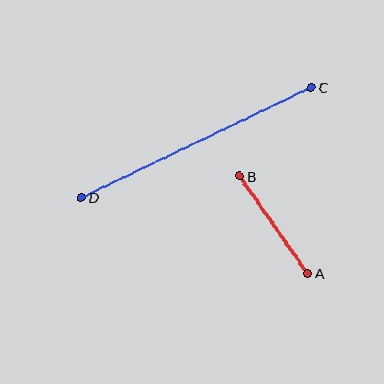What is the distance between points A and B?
The distance is approximately 119 pixels.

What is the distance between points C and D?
The distance is approximately 255 pixels.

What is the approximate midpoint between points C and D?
The midpoint is at approximately (196, 142) pixels.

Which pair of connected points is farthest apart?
Points C and D are farthest apart.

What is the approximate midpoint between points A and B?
The midpoint is at approximately (274, 225) pixels.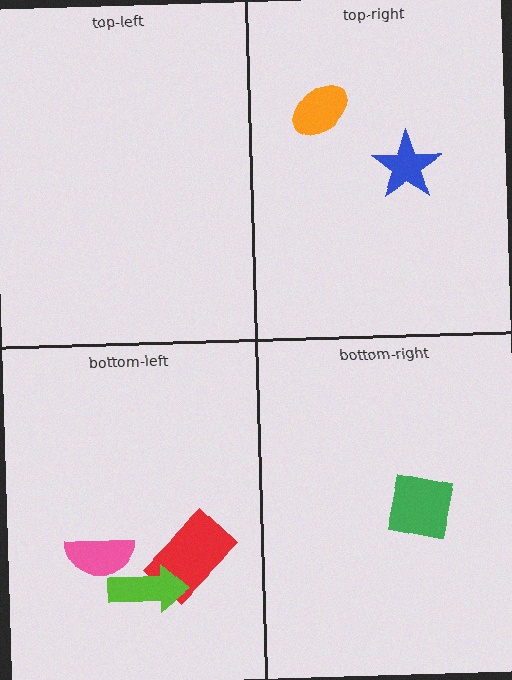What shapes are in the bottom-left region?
The red rectangle, the lime arrow, the pink semicircle.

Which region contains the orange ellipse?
The top-right region.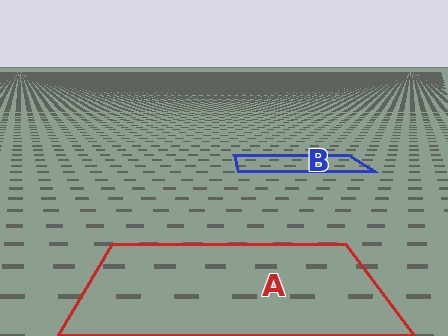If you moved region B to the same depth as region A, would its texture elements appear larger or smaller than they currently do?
They would appear larger. At a closer depth, the same texture elements are projected at a bigger on-screen size.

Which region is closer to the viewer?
Region A is closer. The texture elements there are larger and more spread out.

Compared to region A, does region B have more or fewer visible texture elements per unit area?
Region B has more texture elements per unit area — they are packed more densely because it is farther away.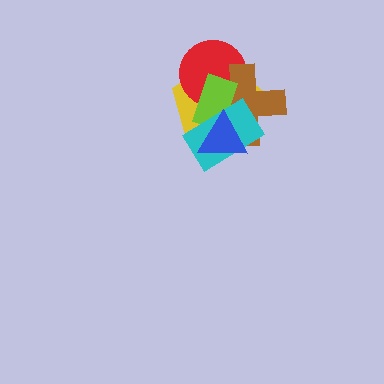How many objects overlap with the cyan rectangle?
4 objects overlap with the cyan rectangle.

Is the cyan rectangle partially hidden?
Yes, it is partially covered by another shape.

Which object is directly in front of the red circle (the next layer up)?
The brown cross is directly in front of the red circle.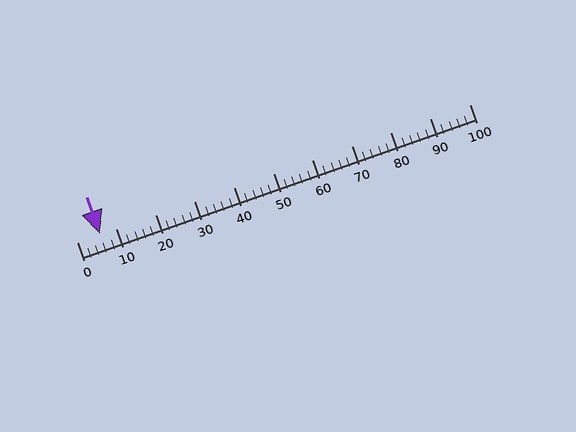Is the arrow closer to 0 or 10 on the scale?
The arrow is closer to 10.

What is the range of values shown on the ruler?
The ruler shows values from 0 to 100.